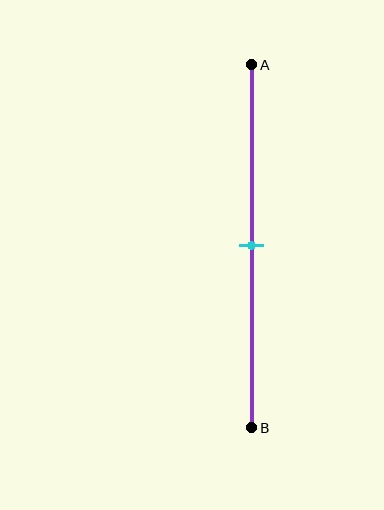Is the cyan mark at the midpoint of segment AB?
Yes, the mark is approximately at the midpoint.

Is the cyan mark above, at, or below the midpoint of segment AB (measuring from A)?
The cyan mark is approximately at the midpoint of segment AB.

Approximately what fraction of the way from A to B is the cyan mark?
The cyan mark is approximately 50% of the way from A to B.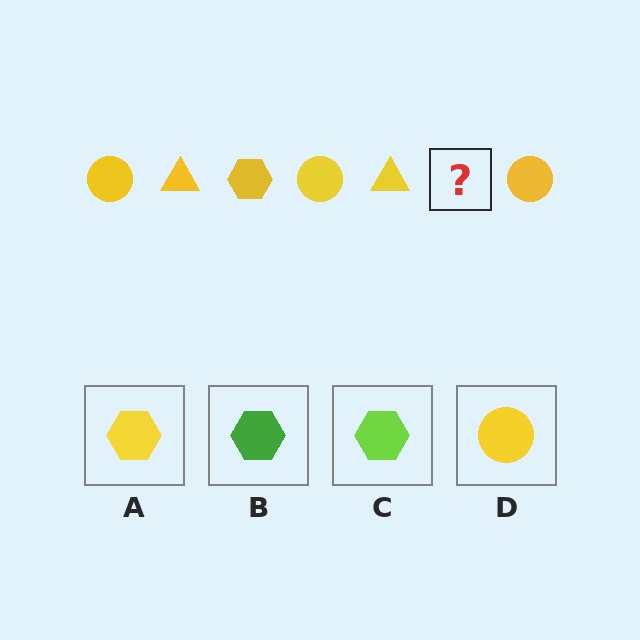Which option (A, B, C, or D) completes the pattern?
A.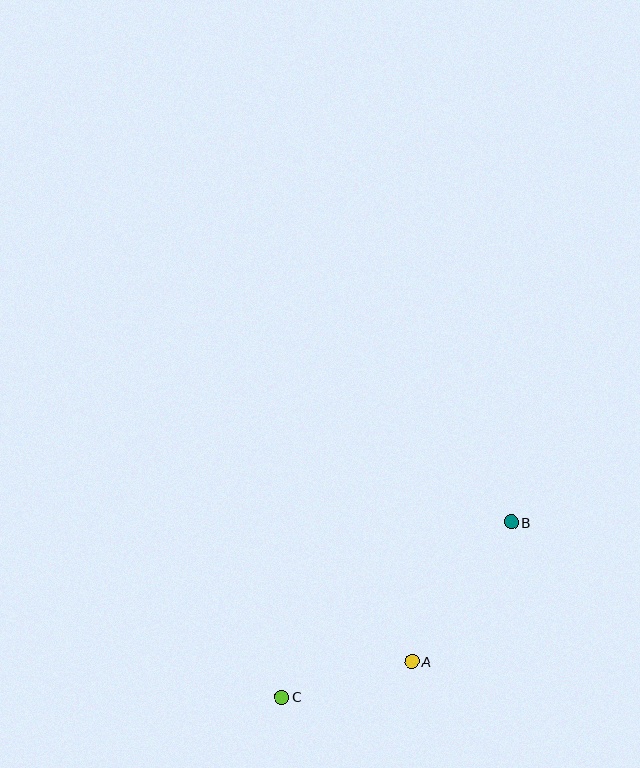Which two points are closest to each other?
Points A and C are closest to each other.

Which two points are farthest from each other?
Points B and C are farthest from each other.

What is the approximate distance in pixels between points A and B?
The distance between A and B is approximately 171 pixels.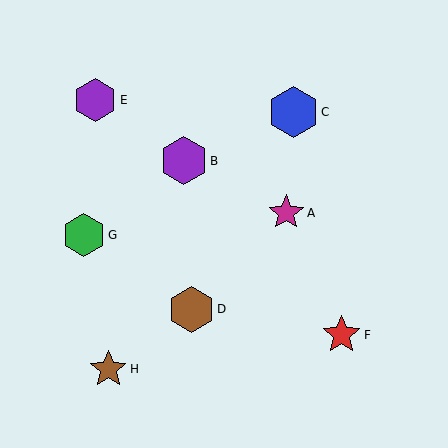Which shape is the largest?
The blue hexagon (labeled C) is the largest.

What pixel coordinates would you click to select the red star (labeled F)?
Click at (342, 335) to select the red star F.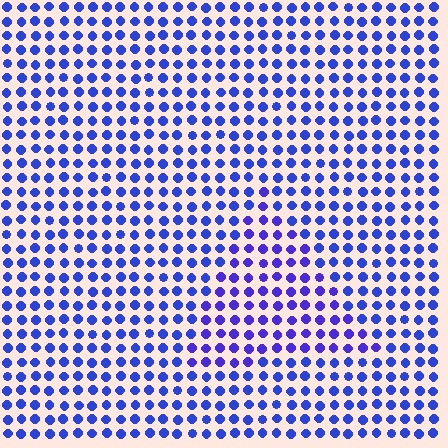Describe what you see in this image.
The image is filled with small blue elements in a uniform arrangement. A triangle-shaped region is visible where the elements are tinted to a slightly different hue, forming a subtle color boundary.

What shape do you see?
I see a triangle.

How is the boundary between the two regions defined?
The boundary is defined purely by a slight shift in hue (about 19 degrees). Spacing, size, and orientation are identical on both sides.